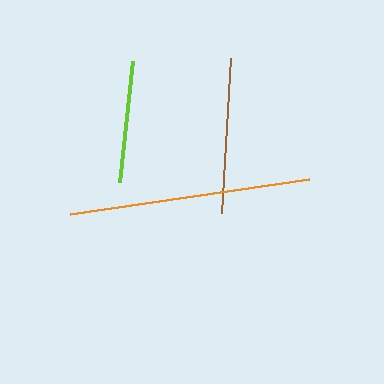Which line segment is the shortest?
The lime line is the shortest at approximately 122 pixels.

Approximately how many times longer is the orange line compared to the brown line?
The orange line is approximately 1.6 times the length of the brown line.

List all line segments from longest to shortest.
From longest to shortest: orange, brown, lime.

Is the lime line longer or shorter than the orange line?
The orange line is longer than the lime line.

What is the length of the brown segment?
The brown segment is approximately 155 pixels long.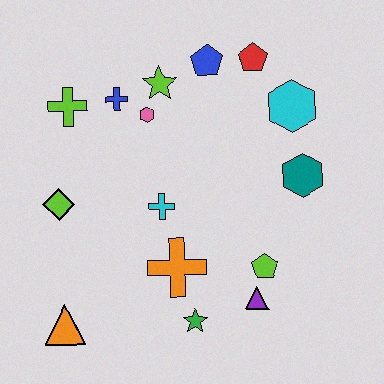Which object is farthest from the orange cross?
The red pentagon is farthest from the orange cross.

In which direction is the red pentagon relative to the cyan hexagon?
The red pentagon is above the cyan hexagon.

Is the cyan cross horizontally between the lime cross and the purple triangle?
Yes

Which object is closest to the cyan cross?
The orange cross is closest to the cyan cross.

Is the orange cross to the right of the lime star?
Yes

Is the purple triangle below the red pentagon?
Yes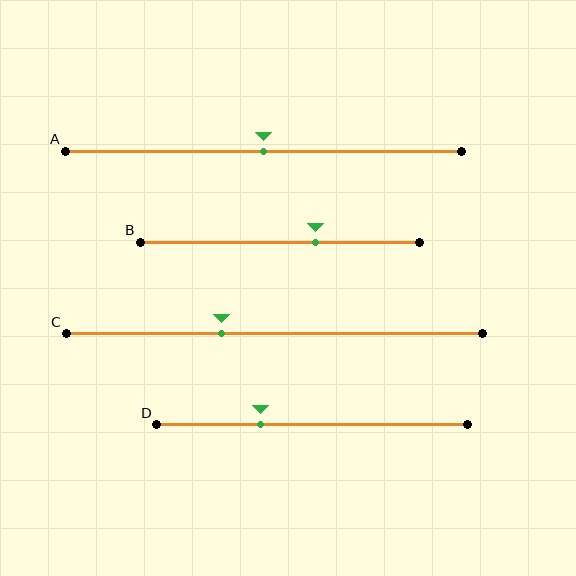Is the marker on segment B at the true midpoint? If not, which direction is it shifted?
No, the marker on segment B is shifted to the right by about 13% of the segment length.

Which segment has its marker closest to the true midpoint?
Segment A has its marker closest to the true midpoint.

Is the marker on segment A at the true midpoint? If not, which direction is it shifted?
Yes, the marker on segment A is at the true midpoint.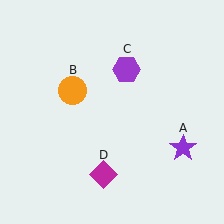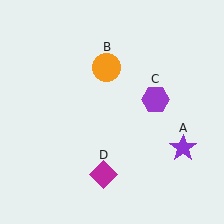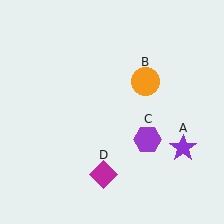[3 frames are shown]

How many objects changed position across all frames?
2 objects changed position: orange circle (object B), purple hexagon (object C).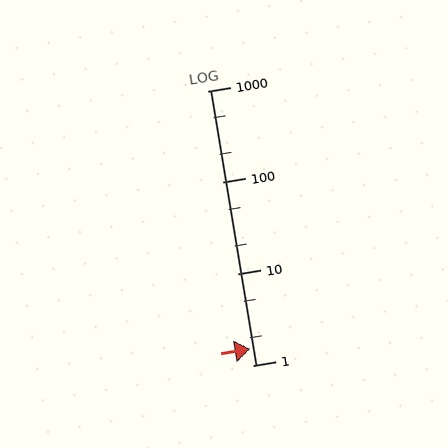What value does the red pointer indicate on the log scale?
The pointer indicates approximately 1.5.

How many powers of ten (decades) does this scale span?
The scale spans 3 decades, from 1 to 1000.